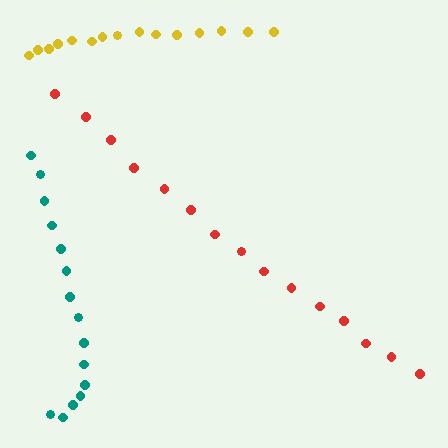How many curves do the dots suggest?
There are 3 distinct paths.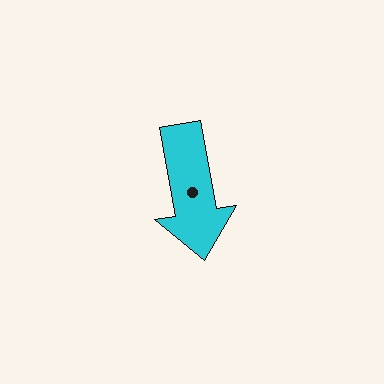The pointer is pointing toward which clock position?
Roughly 6 o'clock.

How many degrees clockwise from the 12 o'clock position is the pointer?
Approximately 170 degrees.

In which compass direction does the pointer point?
South.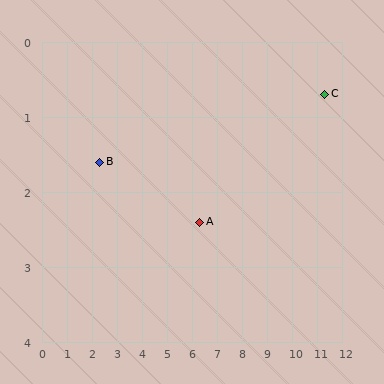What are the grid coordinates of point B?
Point B is at approximately (2.3, 1.6).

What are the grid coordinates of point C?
Point C is at approximately (11.3, 0.7).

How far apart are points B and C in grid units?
Points B and C are about 9.0 grid units apart.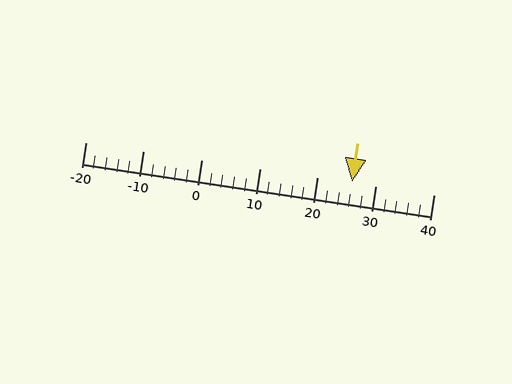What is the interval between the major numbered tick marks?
The major tick marks are spaced 10 units apart.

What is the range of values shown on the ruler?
The ruler shows values from -20 to 40.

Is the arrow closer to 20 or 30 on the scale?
The arrow is closer to 30.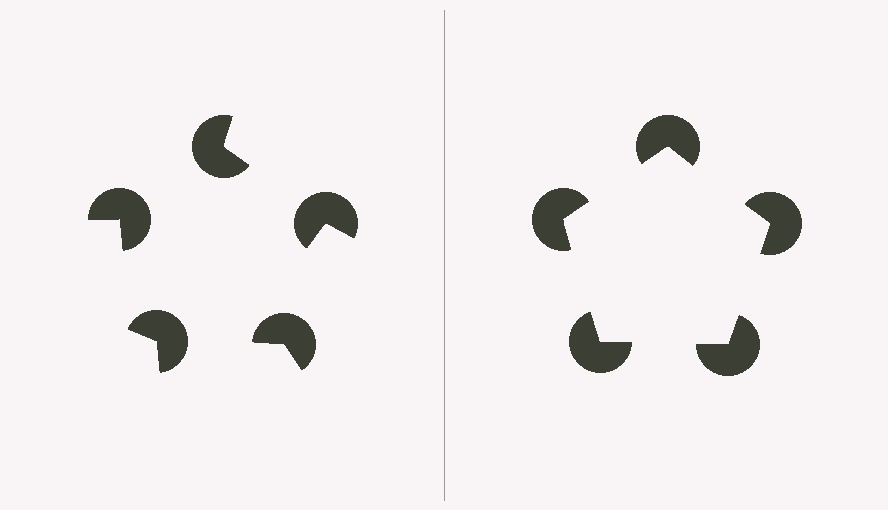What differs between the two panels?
The pac-man discs are positioned identically on both sides; only the wedge orientations differ. On the right they align to a pentagon; on the left they are misaligned.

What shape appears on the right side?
An illusory pentagon.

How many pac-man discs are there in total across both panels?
10 — 5 on each side.